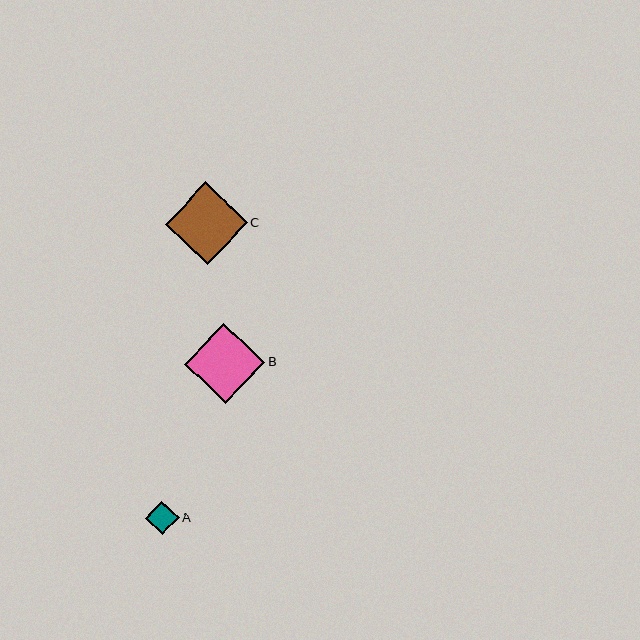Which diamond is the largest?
Diamond C is the largest with a size of approximately 82 pixels.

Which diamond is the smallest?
Diamond A is the smallest with a size of approximately 33 pixels.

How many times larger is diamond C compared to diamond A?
Diamond C is approximately 2.5 times the size of diamond A.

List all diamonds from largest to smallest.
From largest to smallest: C, B, A.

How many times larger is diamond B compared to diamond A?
Diamond B is approximately 2.4 times the size of diamond A.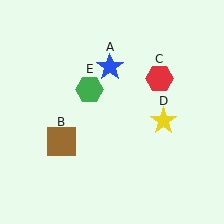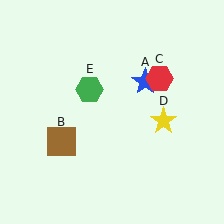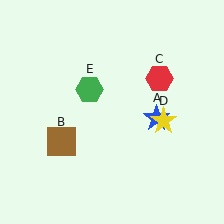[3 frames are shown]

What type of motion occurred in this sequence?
The blue star (object A) rotated clockwise around the center of the scene.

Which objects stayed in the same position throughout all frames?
Brown square (object B) and red hexagon (object C) and yellow star (object D) and green hexagon (object E) remained stationary.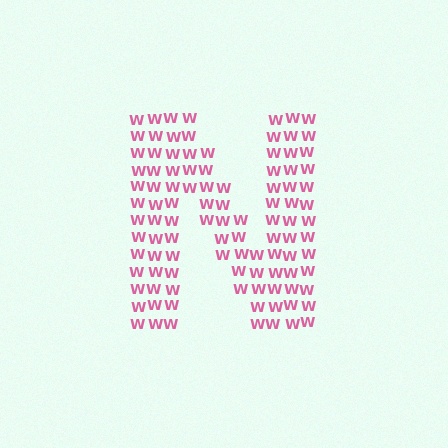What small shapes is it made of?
It is made of small letter W's.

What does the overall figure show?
The overall figure shows the letter N.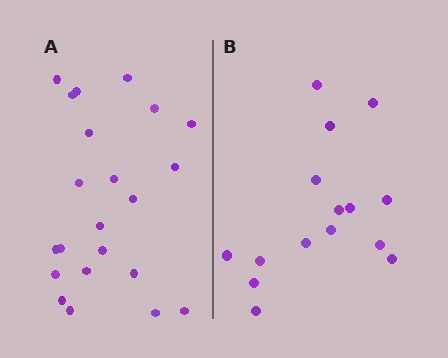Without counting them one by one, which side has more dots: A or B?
Region A (the left region) has more dots.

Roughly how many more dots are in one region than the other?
Region A has roughly 8 or so more dots than region B.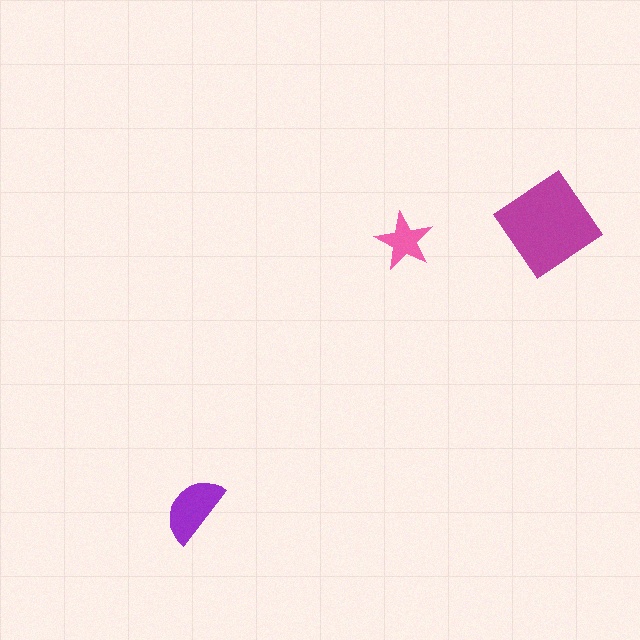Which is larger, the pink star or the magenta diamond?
The magenta diamond.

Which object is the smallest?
The pink star.